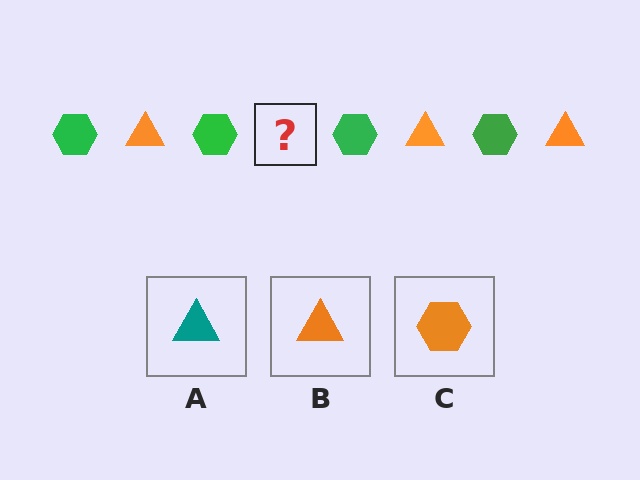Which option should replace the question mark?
Option B.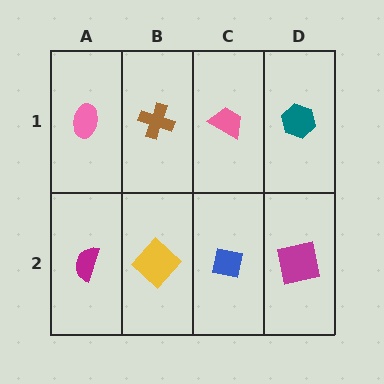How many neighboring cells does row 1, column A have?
2.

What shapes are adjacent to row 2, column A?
A pink ellipse (row 1, column A), a yellow diamond (row 2, column B).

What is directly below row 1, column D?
A magenta square.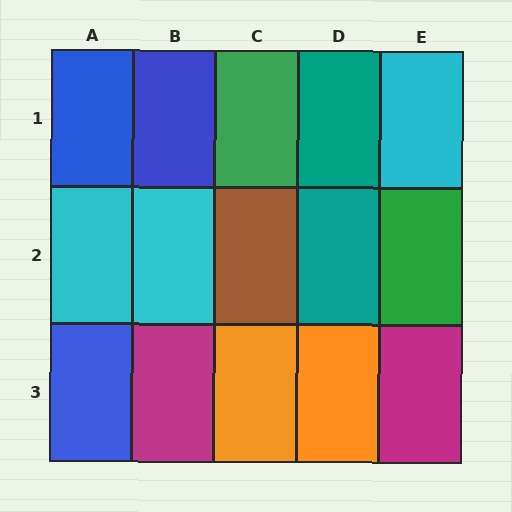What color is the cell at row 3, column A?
Blue.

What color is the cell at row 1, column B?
Blue.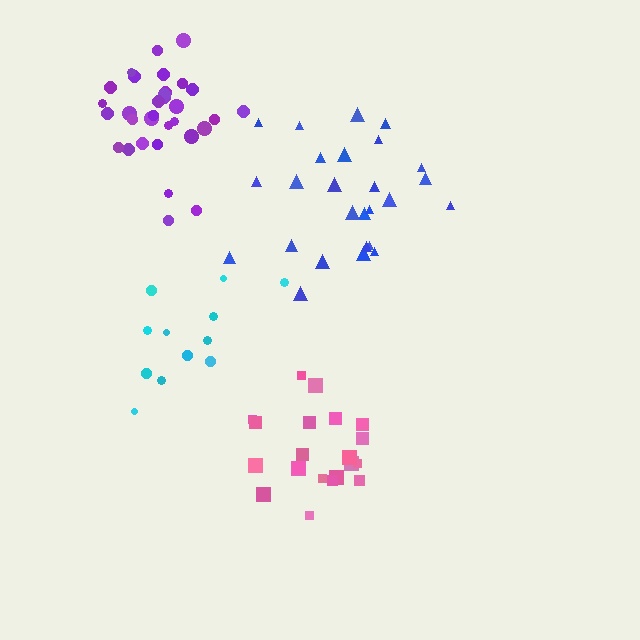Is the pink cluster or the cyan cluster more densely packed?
Pink.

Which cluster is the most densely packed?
Purple.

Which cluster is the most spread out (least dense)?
Cyan.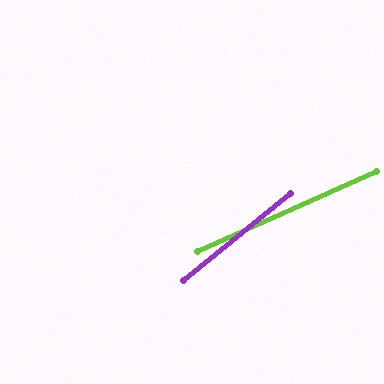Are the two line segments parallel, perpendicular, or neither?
Neither parallel nor perpendicular — they differ by about 15°.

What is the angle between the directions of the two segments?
Approximately 15 degrees.